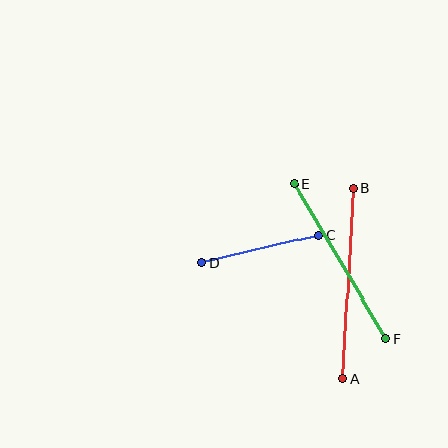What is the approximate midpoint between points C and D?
The midpoint is at approximately (260, 249) pixels.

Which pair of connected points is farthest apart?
Points A and B are farthest apart.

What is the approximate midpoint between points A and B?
The midpoint is at approximately (348, 283) pixels.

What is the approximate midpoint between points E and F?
The midpoint is at approximately (340, 261) pixels.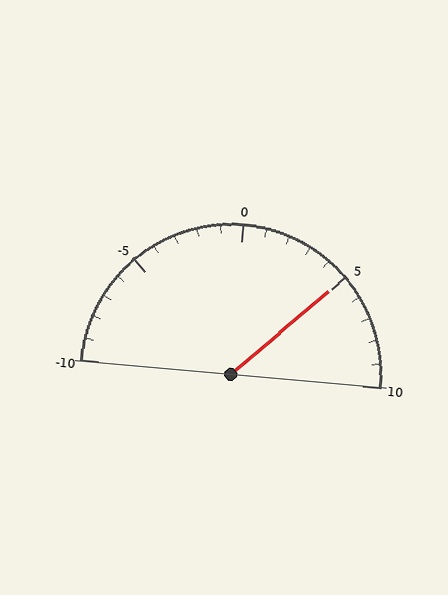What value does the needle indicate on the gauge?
The needle indicates approximately 5.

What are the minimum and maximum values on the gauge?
The gauge ranges from -10 to 10.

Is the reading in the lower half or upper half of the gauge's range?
The reading is in the upper half of the range (-10 to 10).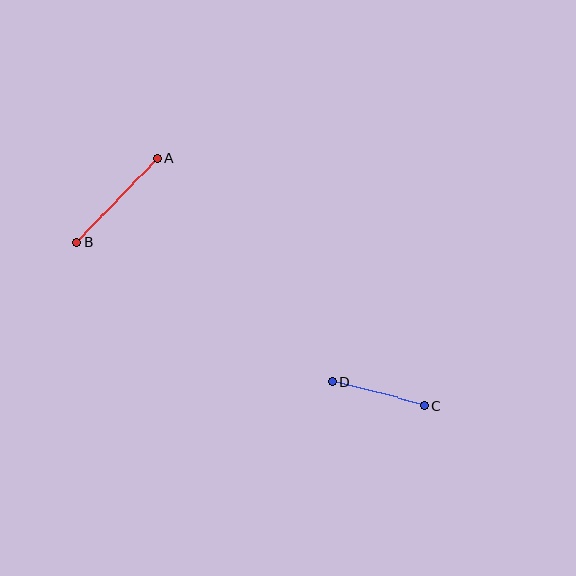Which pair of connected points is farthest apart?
Points A and B are farthest apart.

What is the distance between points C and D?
The distance is approximately 96 pixels.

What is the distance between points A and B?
The distance is approximately 117 pixels.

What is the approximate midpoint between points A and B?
The midpoint is at approximately (117, 200) pixels.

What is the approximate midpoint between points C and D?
The midpoint is at approximately (379, 393) pixels.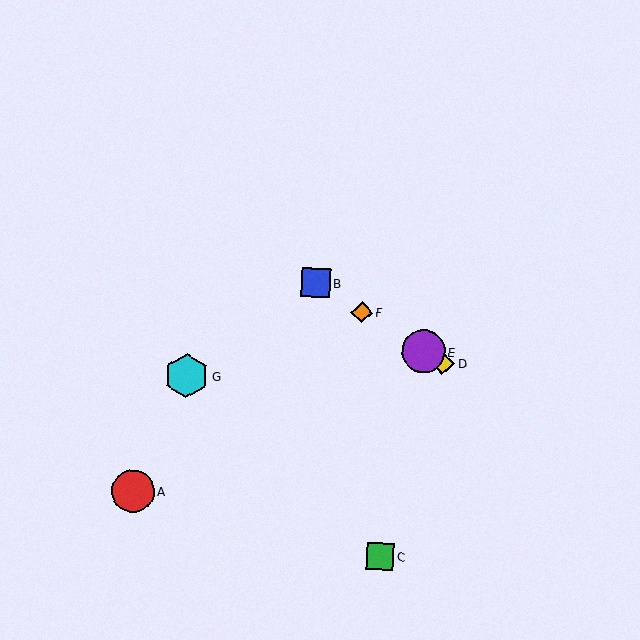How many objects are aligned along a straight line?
4 objects (B, D, E, F) are aligned along a straight line.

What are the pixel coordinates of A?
Object A is at (133, 491).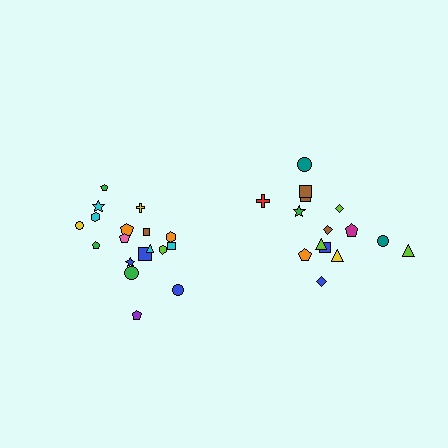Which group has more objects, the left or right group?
The left group.